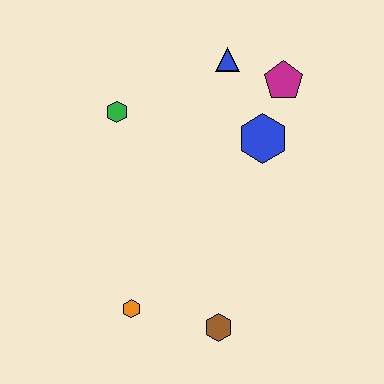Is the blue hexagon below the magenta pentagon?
Yes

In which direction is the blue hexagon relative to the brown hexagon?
The blue hexagon is above the brown hexagon.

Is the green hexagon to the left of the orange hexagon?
Yes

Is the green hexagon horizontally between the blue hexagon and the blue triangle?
No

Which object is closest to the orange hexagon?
The brown hexagon is closest to the orange hexagon.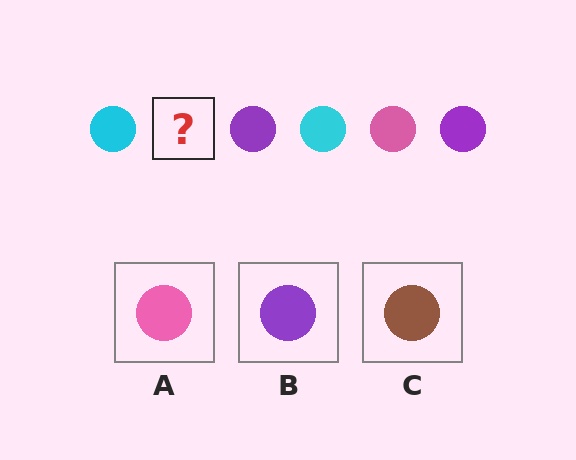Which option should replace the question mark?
Option A.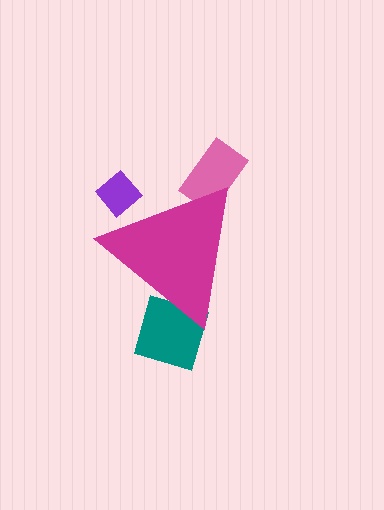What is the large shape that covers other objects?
A magenta triangle.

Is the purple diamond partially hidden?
Yes, the purple diamond is partially hidden behind the magenta triangle.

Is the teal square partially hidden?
Yes, the teal square is partially hidden behind the magenta triangle.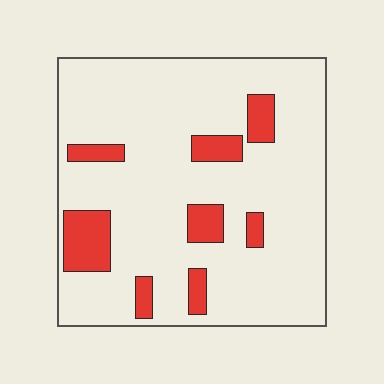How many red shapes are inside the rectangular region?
8.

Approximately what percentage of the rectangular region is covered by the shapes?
Approximately 15%.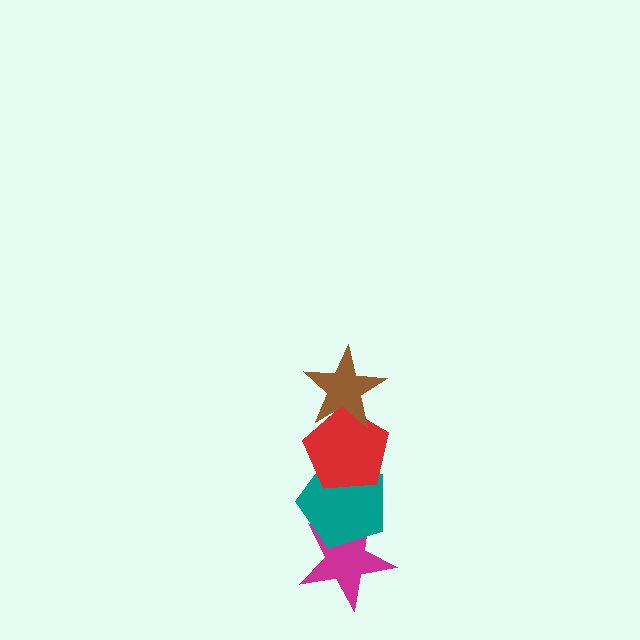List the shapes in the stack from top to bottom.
From top to bottom: the brown star, the red pentagon, the teal pentagon, the magenta star.